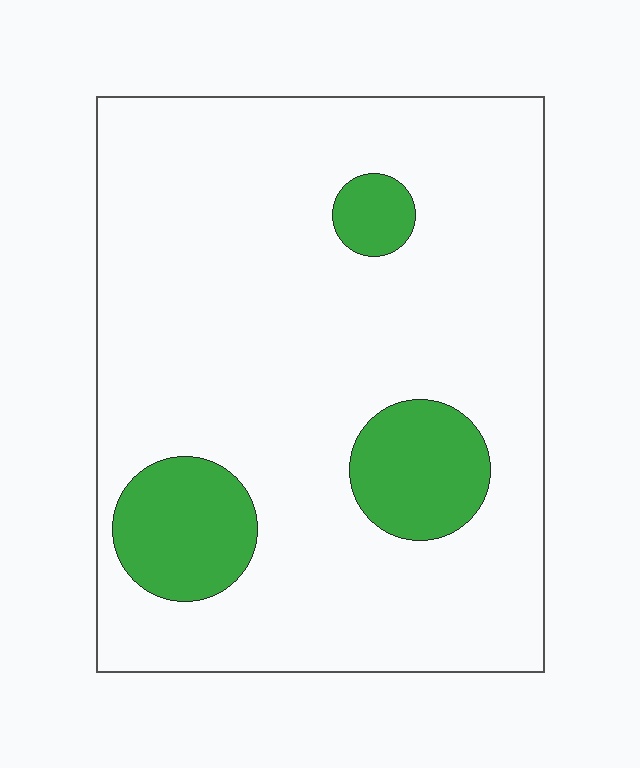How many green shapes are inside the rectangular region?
3.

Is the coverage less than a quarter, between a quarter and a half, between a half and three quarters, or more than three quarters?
Less than a quarter.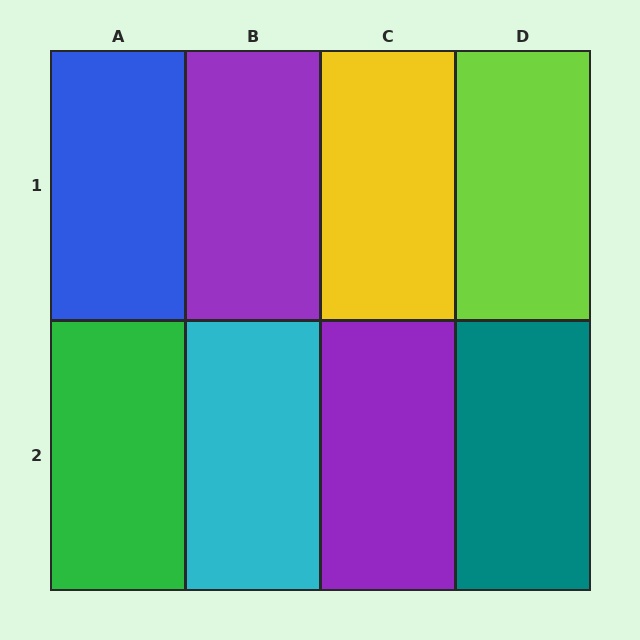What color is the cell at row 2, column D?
Teal.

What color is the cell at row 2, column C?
Purple.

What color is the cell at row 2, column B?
Cyan.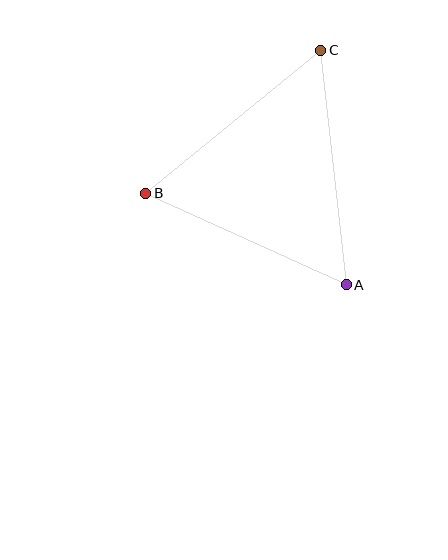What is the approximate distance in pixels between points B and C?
The distance between B and C is approximately 226 pixels.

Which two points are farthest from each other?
Points A and C are farthest from each other.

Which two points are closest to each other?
Points A and B are closest to each other.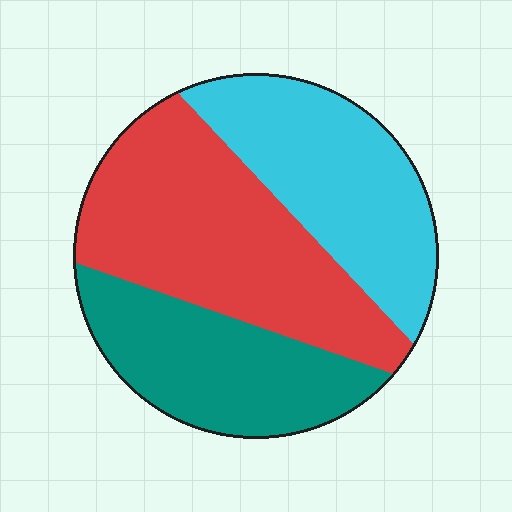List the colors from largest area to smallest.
From largest to smallest: red, cyan, teal.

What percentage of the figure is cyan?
Cyan takes up about one third (1/3) of the figure.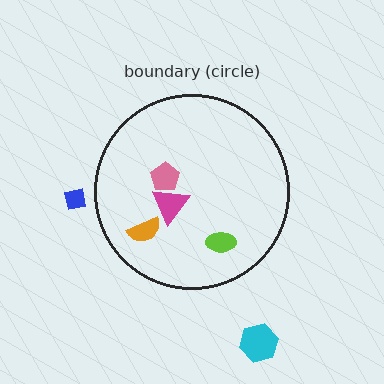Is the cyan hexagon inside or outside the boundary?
Outside.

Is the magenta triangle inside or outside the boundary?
Inside.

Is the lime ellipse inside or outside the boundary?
Inside.